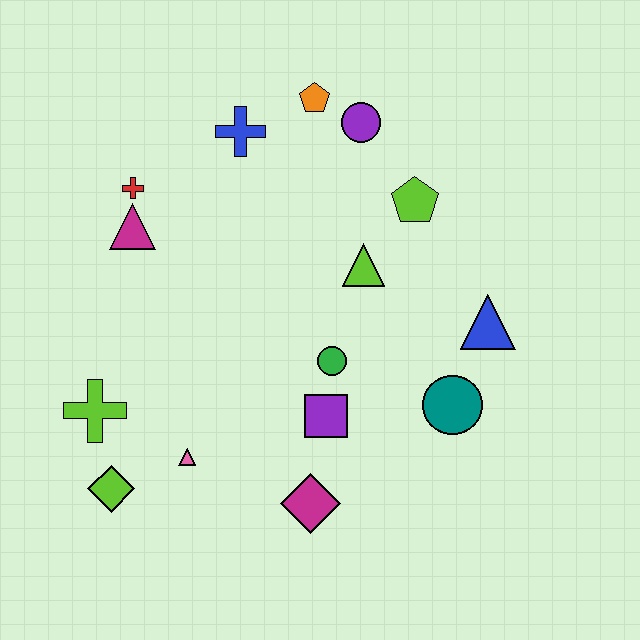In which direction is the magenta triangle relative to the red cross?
The magenta triangle is below the red cross.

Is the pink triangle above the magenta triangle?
No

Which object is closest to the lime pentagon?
The lime triangle is closest to the lime pentagon.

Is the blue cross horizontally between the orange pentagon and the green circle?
No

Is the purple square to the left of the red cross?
No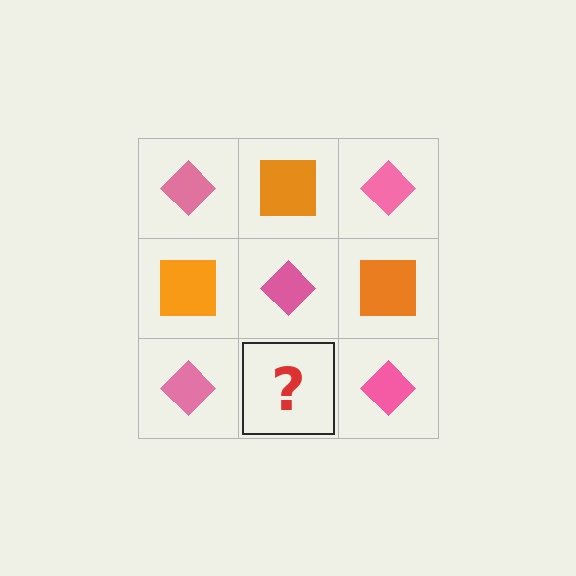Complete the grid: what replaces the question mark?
The question mark should be replaced with an orange square.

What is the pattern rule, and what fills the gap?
The rule is that it alternates pink diamond and orange square in a checkerboard pattern. The gap should be filled with an orange square.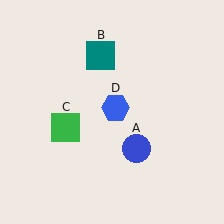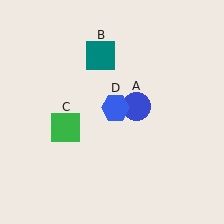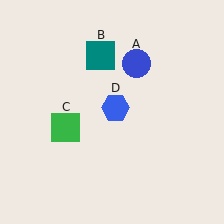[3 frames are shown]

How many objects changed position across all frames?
1 object changed position: blue circle (object A).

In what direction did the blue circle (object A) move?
The blue circle (object A) moved up.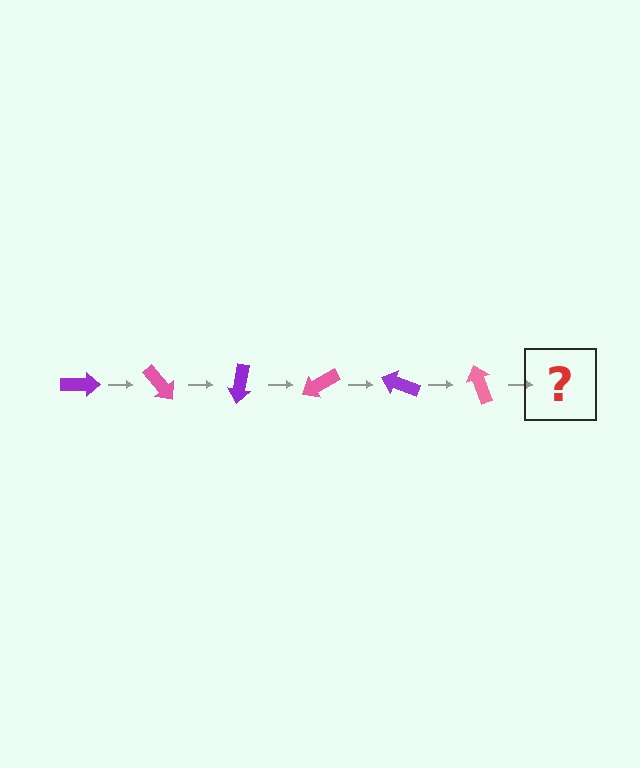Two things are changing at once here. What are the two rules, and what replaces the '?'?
The two rules are that it rotates 50 degrees each step and the color cycles through purple and pink. The '?' should be a purple arrow, rotated 300 degrees from the start.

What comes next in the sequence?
The next element should be a purple arrow, rotated 300 degrees from the start.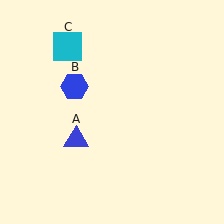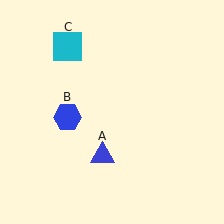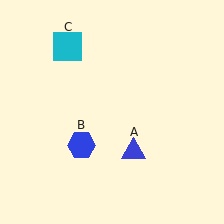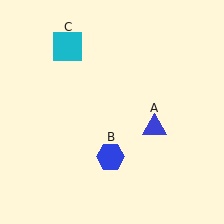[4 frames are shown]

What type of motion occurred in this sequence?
The blue triangle (object A), blue hexagon (object B) rotated counterclockwise around the center of the scene.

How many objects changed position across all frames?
2 objects changed position: blue triangle (object A), blue hexagon (object B).